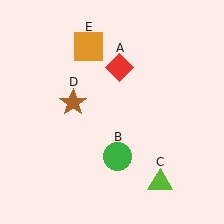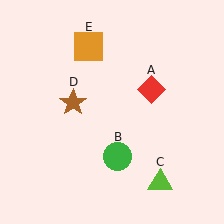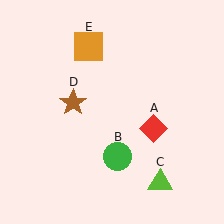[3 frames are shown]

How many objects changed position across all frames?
1 object changed position: red diamond (object A).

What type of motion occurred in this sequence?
The red diamond (object A) rotated clockwise around the center of the scene.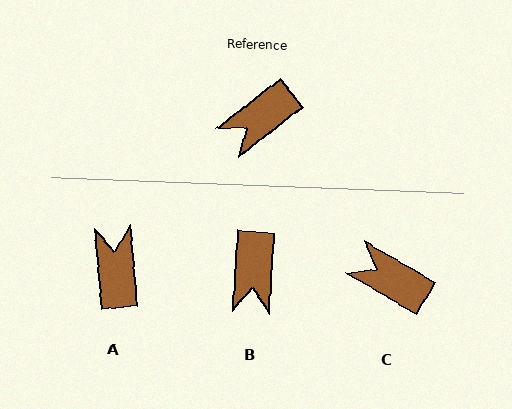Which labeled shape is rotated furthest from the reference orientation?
A, about 124 degrees away.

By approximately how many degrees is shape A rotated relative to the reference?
Approximately 124 degrees clockwise.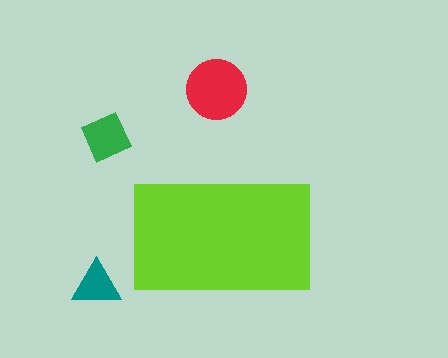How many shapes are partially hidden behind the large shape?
0 shapes are partially hidden.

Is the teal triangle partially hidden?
No, the teal triangle is fully visible.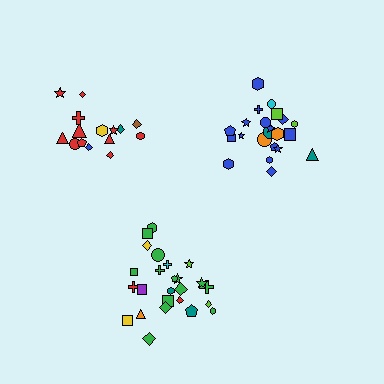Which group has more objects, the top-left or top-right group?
The top-right group.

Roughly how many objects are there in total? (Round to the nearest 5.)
Roughly 60 objects in total.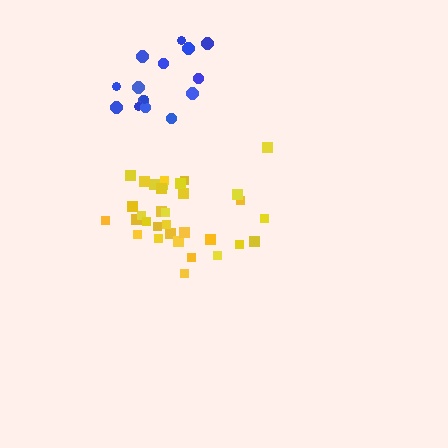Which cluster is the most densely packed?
Yellow.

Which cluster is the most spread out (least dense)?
Blue.